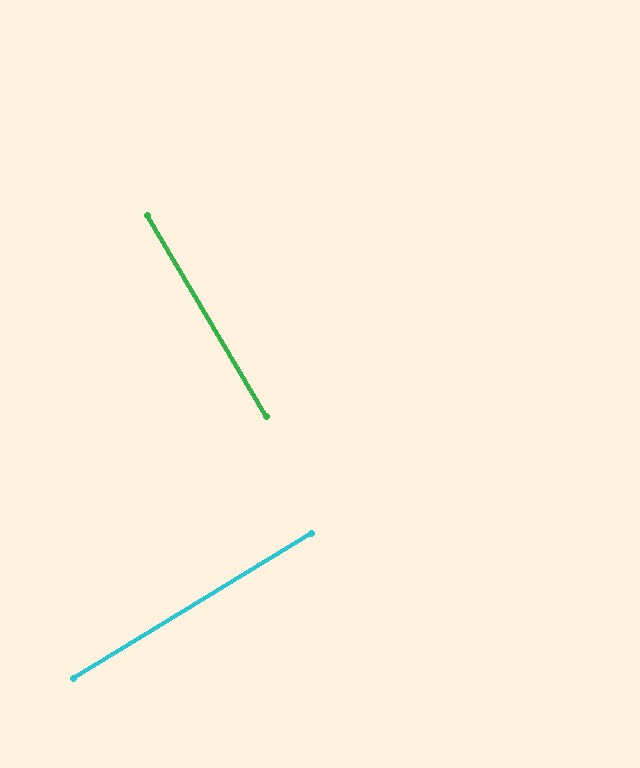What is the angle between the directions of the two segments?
Approximately 89 degrees.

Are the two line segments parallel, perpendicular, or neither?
Perpendicular — they meet at approximately 89°.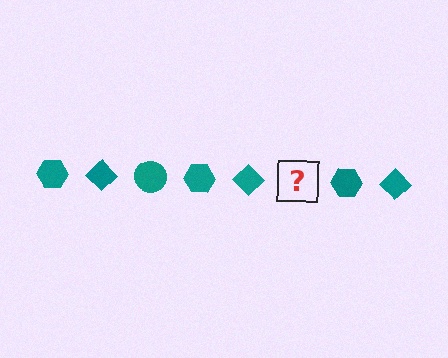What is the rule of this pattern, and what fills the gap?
The rule is that the pattern cycles through hexagon, diamond, circle shapes in teal. The gap should be filled with a teal circle.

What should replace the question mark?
The question mark should be replaced with a teal circle.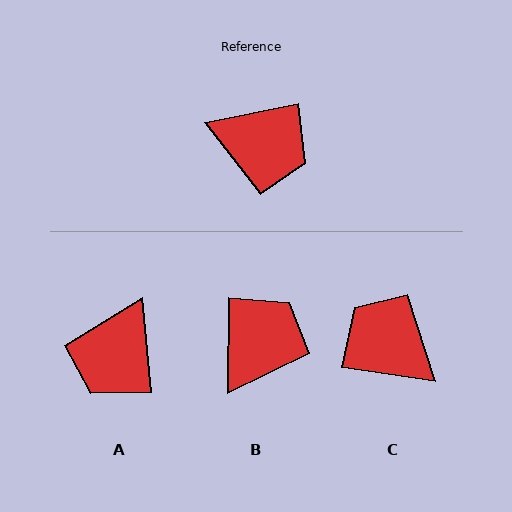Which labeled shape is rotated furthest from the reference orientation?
C, about 160 degrees away.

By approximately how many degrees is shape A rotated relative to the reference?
Approximately 96 degrees clockwise.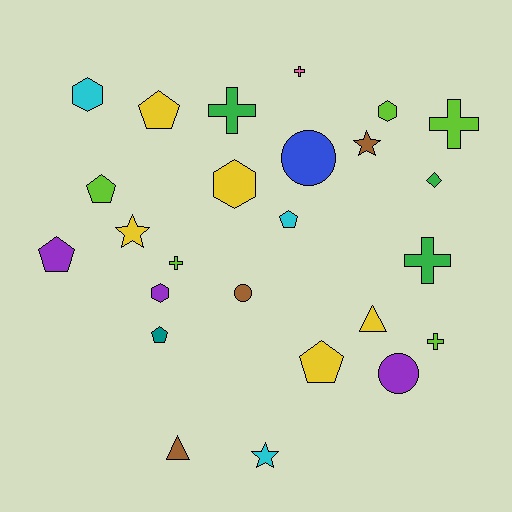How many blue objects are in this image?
There is 1 blue object.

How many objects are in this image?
There are 25 objects.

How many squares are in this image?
There are no squares.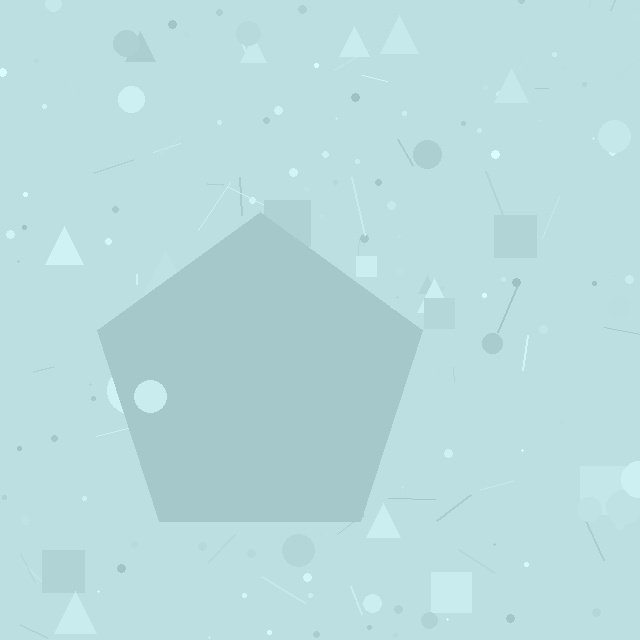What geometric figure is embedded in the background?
A pentagon is embedded in the background.